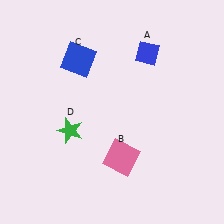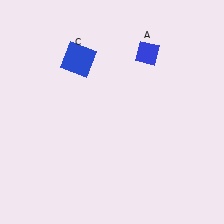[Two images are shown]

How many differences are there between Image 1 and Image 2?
There are 2 differences between the two images.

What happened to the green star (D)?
The green star (D) was removed in Image 2. It was in the bottom-left area of Image 1.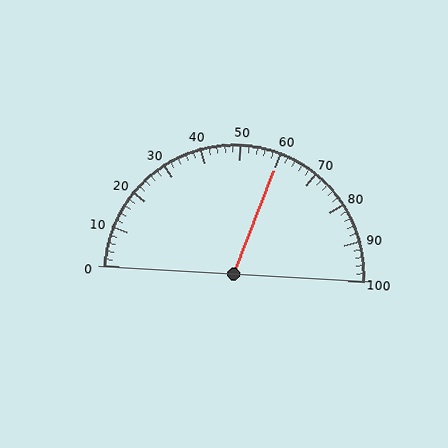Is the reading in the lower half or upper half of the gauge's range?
The reading is in the upper half of the range (0 to 100).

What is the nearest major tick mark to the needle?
The nearest major tick mark is 60.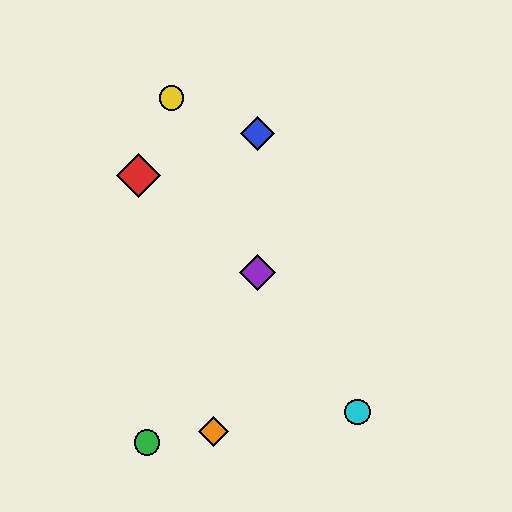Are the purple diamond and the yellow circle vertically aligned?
No, the purple diamond is at x≈258 and the yellow circle is at x≈171.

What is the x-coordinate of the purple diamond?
The purple diamond is at x≈258.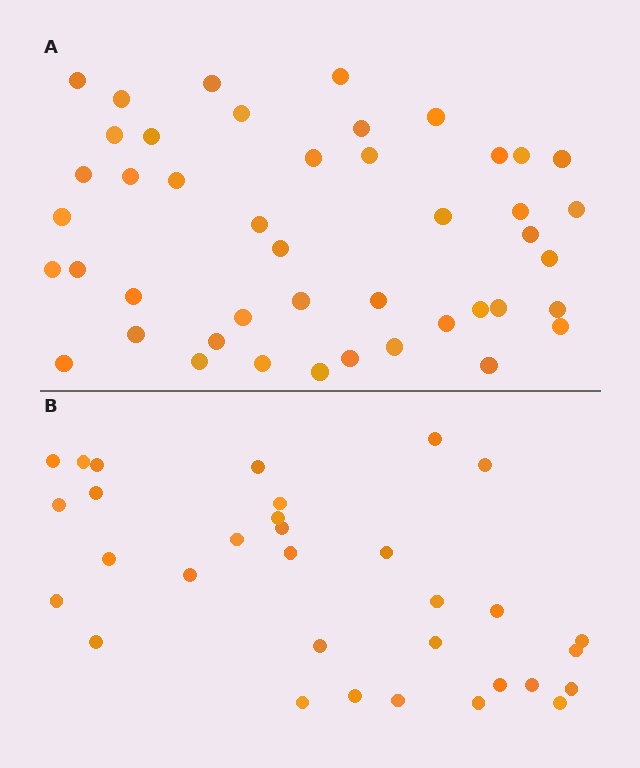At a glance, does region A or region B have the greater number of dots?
Region A (the top region) has more dots.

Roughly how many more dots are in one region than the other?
Region A has approximately 15 more dots than region B.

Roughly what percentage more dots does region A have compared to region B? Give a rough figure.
About 40% more.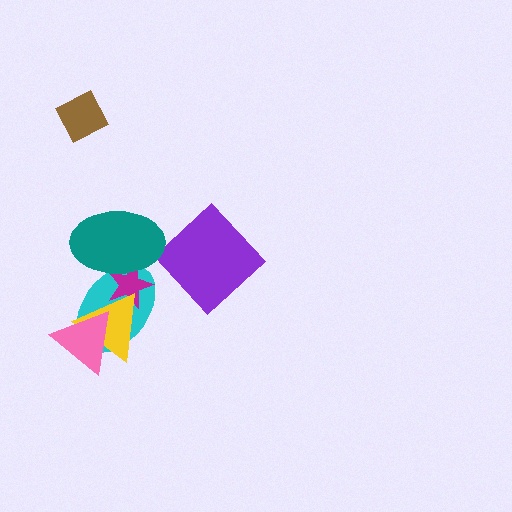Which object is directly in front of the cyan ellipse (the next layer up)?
The magenta star is directly in front of the cyan ellipse.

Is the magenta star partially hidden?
Yes, it is partially covered by another shape.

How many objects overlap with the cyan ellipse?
4 objects overlap with the cyan ellipse.